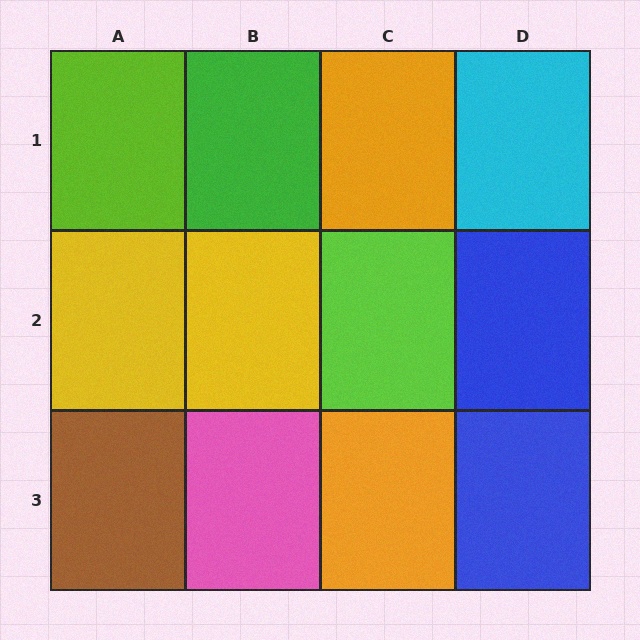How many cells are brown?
1 cell is brown.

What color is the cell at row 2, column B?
Yellow.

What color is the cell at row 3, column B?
Pink.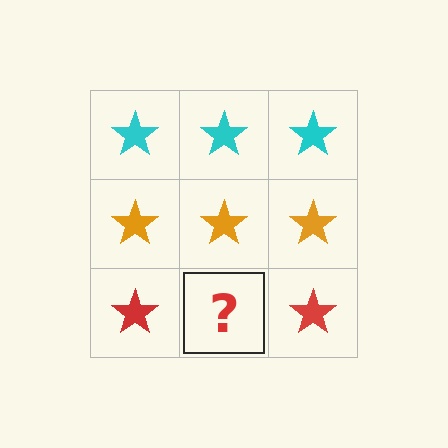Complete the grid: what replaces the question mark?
The question mark should be replaced with a red star.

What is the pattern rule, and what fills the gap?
The rule is that each row has a consistent color. The gap should be filled with a red star.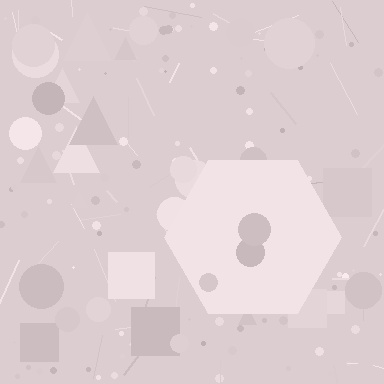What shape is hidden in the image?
A hexagon is hidden in the image.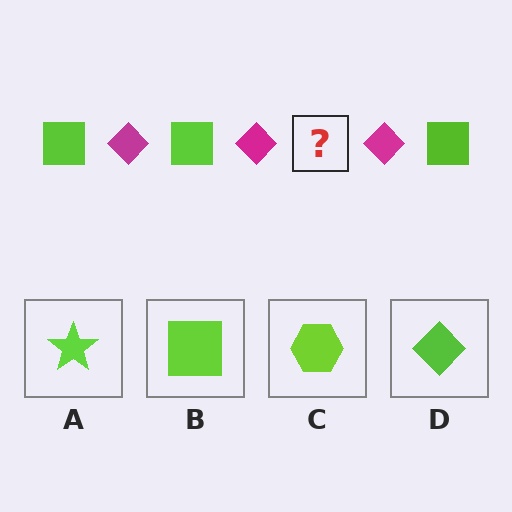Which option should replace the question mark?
Option B.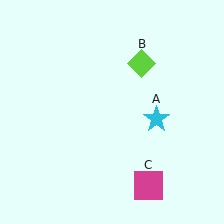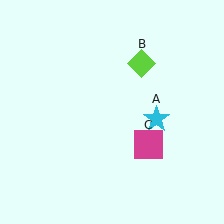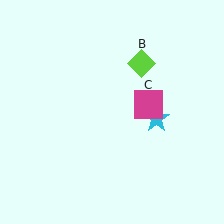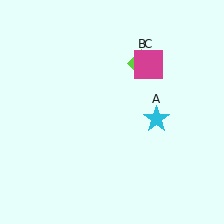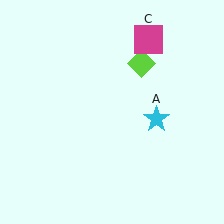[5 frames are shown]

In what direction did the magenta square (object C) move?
The magenta square (object C) moved up.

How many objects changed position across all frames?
1 object changed position: magenta square (object C).